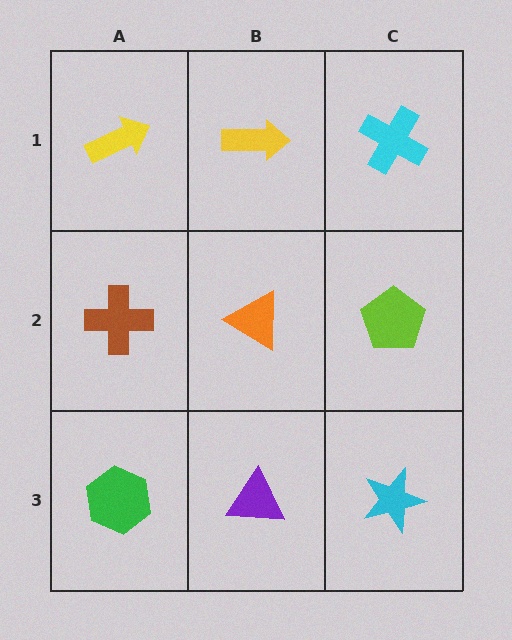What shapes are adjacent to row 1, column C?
A lime pentagon (row 2, column C), a yellow arrow (row 1, column B).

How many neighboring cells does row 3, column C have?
2.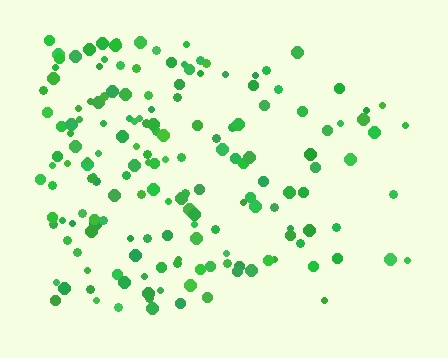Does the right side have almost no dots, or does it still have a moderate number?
Still a moderate number, just noticeably fewer than the left.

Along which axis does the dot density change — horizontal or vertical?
Horizontal.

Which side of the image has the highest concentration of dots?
The left.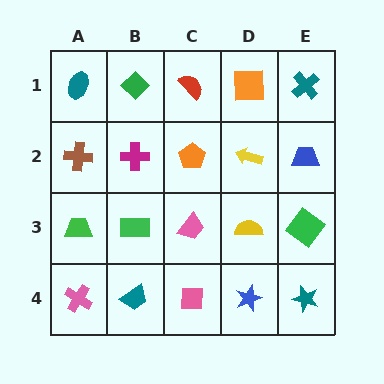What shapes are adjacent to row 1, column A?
A brown cross (row 2, column A), a green diamond (row 1, column B).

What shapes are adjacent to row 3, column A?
A brown cross (row 2, column A), a pink cross (row 4, column A), a green rectangle (row 3, column B).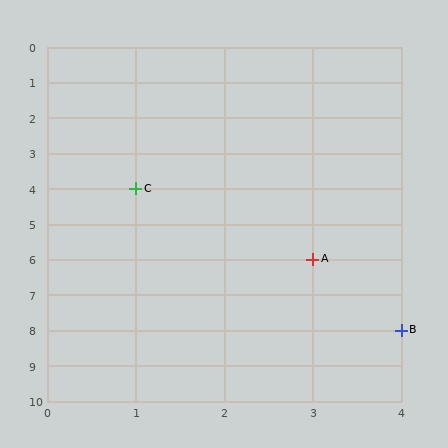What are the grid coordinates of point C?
Point C is at grid coordinates (1, 4).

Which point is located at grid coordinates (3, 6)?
Point A is at (3, 6).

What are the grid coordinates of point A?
Point A is at grid coordinates (3, 6).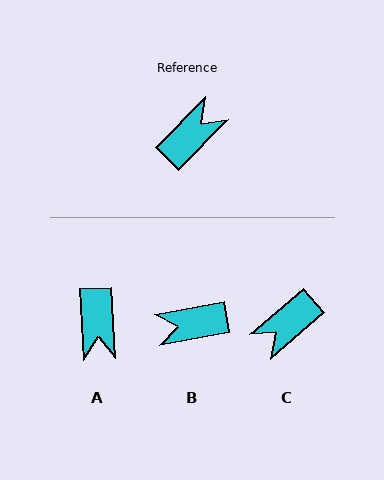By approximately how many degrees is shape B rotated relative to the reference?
Approximately 145 degrees counter-clockwise.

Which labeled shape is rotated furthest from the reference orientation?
C, about 175 degrees away.